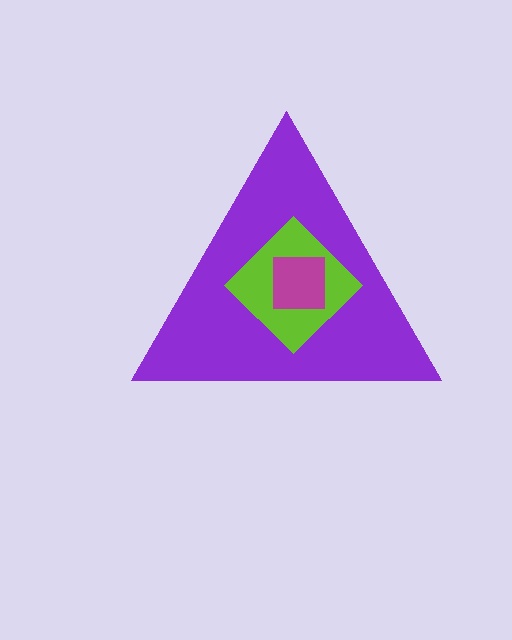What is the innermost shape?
The magenta square.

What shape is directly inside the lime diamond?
The magenta square.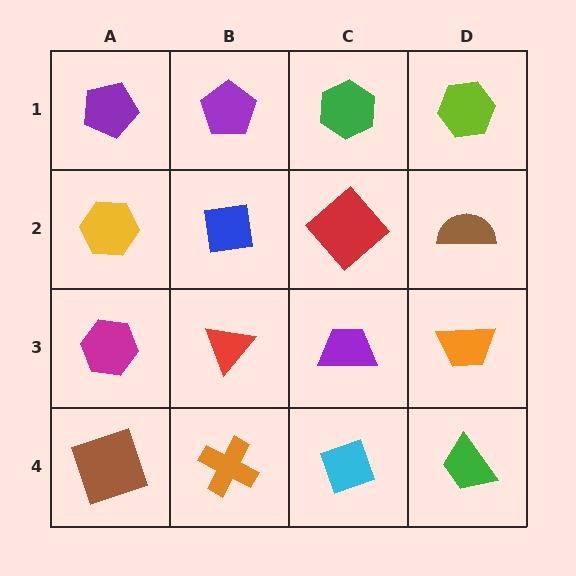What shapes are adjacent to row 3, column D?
A brown semicircle (row 2, column D), a green trapezoid (row 4, column D), a purple trapezoid (row 3, column C).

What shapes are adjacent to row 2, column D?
A lime hexagon (row 1, column D), an orange trapezoid (row 3, column D), a red diamond (row 2, column C).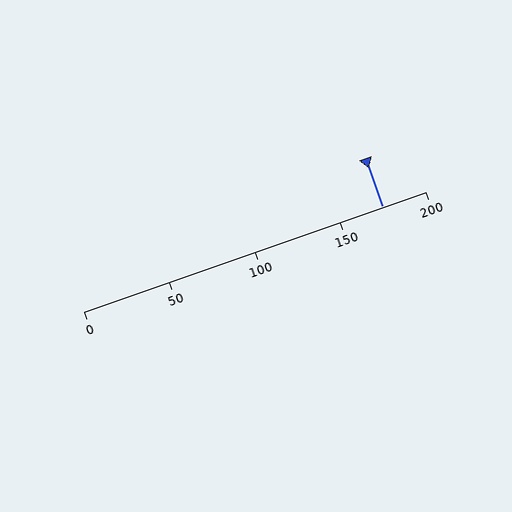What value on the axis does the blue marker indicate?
The marker indicates approximately 175.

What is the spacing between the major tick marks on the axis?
The major ticks are spaced 50 apart.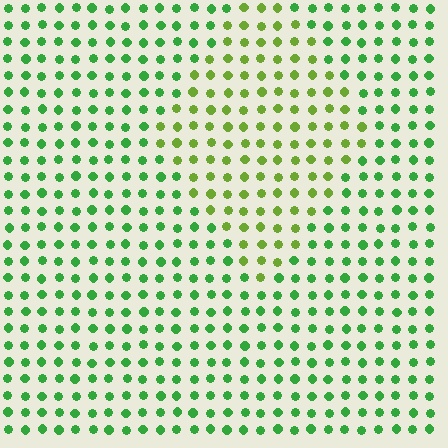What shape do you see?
I see a diamond.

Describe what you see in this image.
The image is filled with small green elements in a uniform arrangement. A diamond-shaped region is visible where the elements are tinted to a slightly different hue, forming a subtle color boundary.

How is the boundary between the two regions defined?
The boundary is defined purely by a slight shift in hue (about 35 degrees). Spacing, size, and orientation are identical on both sides.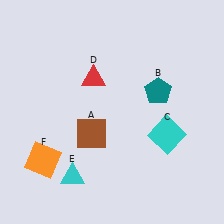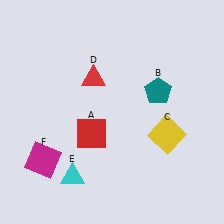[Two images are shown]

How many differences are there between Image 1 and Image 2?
There are 3 differences between the two images.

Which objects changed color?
A changed from brown to red. C changed from cyan to yellow. F changed from orange to magenta.